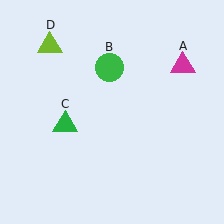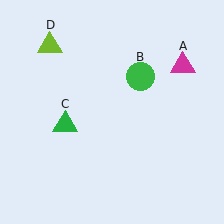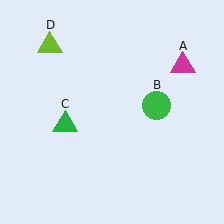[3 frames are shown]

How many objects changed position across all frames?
1 object changed position: green circle (object B).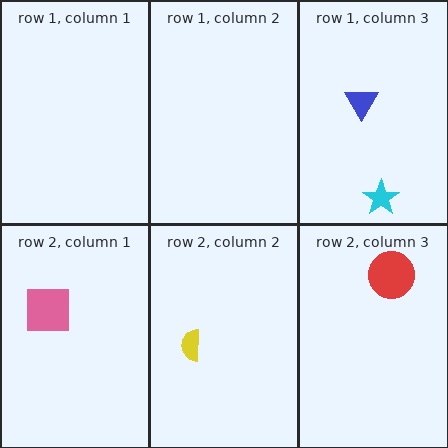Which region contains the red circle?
The row 2, column 3 region.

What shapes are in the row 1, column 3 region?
The blue triangle, the cyan star.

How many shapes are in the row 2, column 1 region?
1.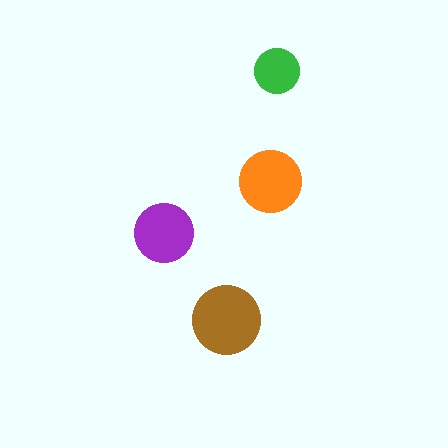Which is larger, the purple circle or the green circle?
The purple one.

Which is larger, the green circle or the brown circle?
The brown one.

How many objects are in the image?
There are 4 objects in the image.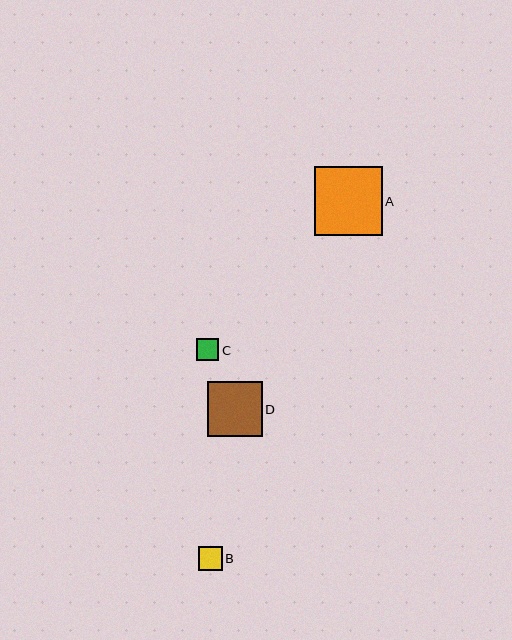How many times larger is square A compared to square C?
Square A is approximately 3.1 times the size of square C.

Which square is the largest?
Square A is the largest with a size of approximately 68 pixels.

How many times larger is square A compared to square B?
Square A is approximately 2.9 times the size of square B.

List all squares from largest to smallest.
From largest to smallest: A, D, B, C.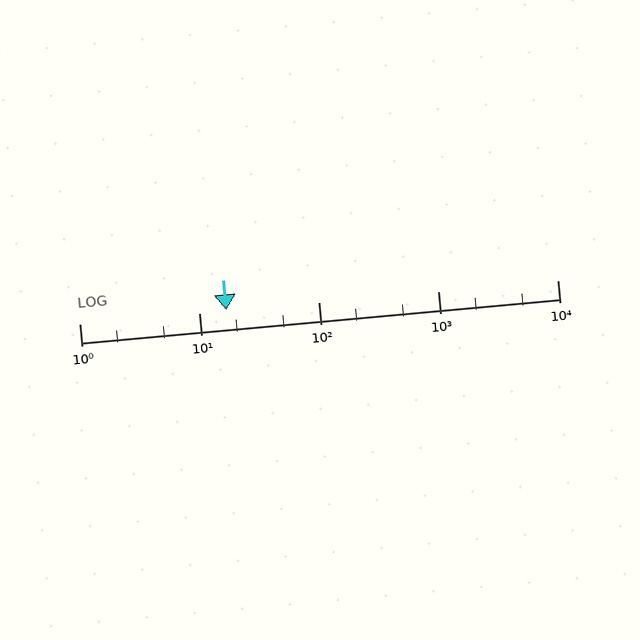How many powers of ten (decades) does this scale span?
The scale spans 4 decades, from 1 to 10000.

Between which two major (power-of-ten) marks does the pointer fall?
The pointer is between 10 and 100.